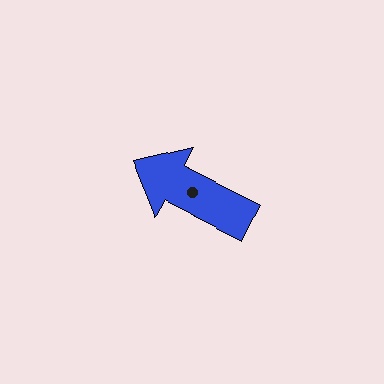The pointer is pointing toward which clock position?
Roughly 10 o'clock.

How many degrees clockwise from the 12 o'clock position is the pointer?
Approximately 297 degrees.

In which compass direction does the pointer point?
Northwest.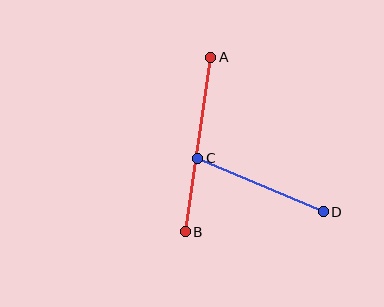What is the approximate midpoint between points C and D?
The midpoint is at approximately (261, 185) pixels.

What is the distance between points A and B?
The distance is approximately 176 pixels.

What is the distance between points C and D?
The distance is approximately 137 pixels.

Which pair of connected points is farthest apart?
Points A and B are farthest apart.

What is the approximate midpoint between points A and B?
The midpoint is at approximately (198, 144) pixels.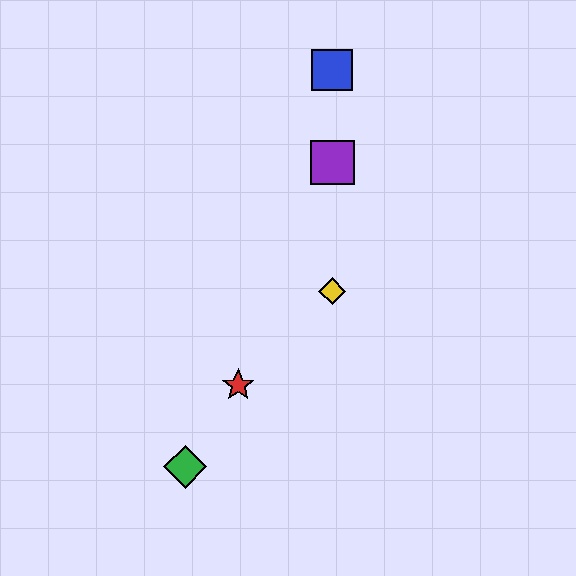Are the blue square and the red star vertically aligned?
No, the blue square is at x≈332 and the red star is at x≈238.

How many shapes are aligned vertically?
3 shapes (the blue square, the yellow diamond, the purple square) are aligned vertically.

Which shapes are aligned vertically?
The blue square, the yellow diamond, the purple square are aligned vertically.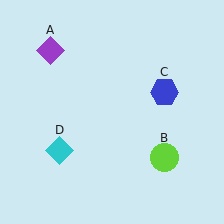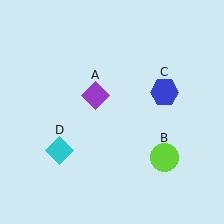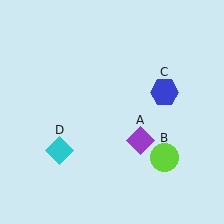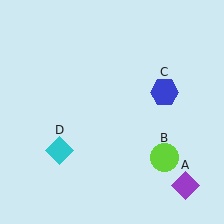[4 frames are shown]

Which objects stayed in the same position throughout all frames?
Lime circle (object B) and blue hexagon (object C) and cyan diamond (object D) remained stationary.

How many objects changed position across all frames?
1 object changed position: purple diamond (object A).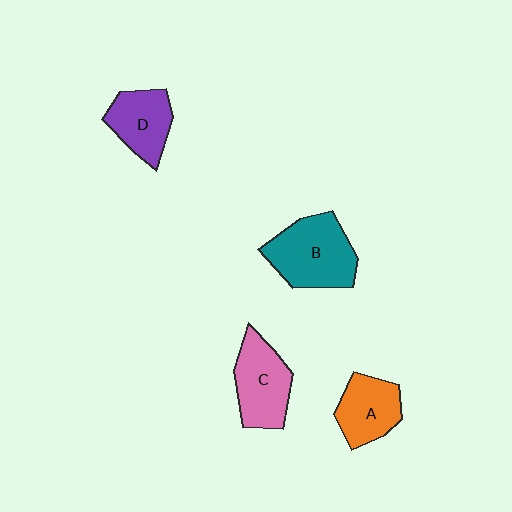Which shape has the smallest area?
Shape A (orange).